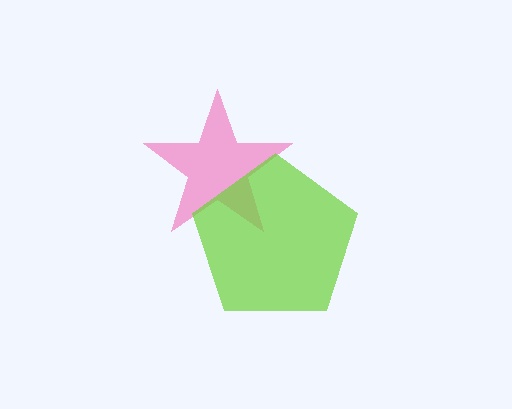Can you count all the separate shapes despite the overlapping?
Yes, there are 2 separate shapes.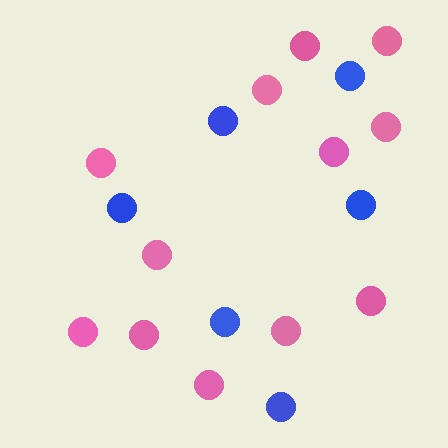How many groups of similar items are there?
There are 2 groups: one group of pink circles (12) and one group of blue circles (6).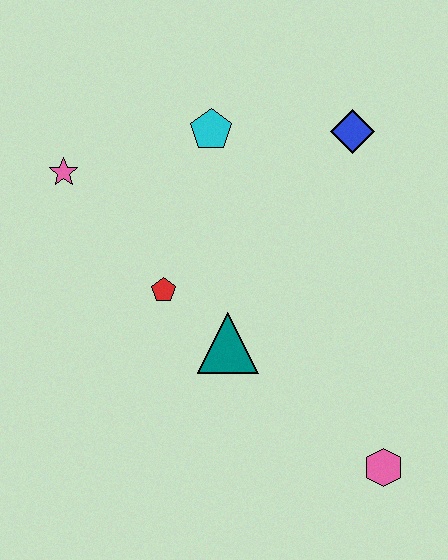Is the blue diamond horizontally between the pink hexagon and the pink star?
Yes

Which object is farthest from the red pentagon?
The pink hexagon is farthest from the red pentagon.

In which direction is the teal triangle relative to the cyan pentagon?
The teal triangle is below the cyan pentagon.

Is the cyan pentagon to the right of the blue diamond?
No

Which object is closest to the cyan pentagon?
The blue diamond is closest to the cyan pentagon.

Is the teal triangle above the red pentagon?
No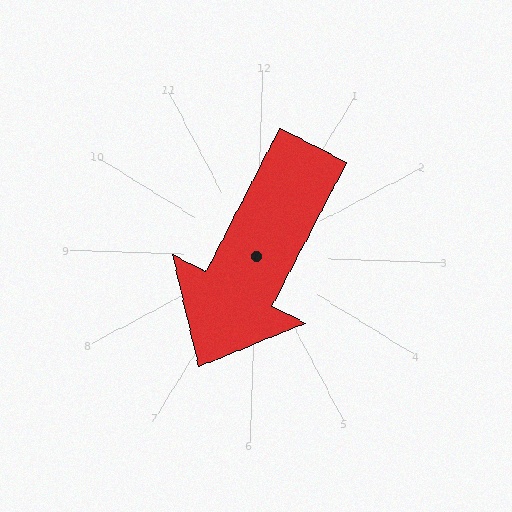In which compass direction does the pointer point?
Southwest.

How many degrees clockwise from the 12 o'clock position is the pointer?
Approximately 205 degrees.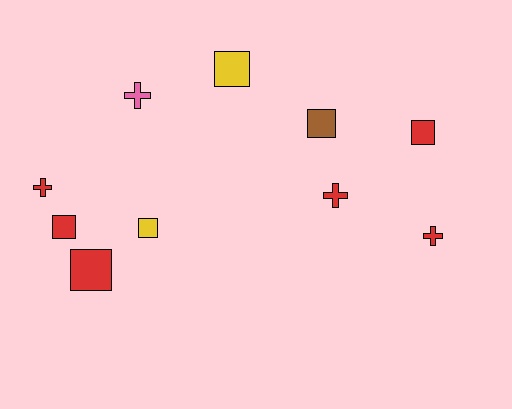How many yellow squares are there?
There are 2 yellow squares.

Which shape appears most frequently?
Square, with 6 objects.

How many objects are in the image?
There are 10 objects.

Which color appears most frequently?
Red, with 6 objects.